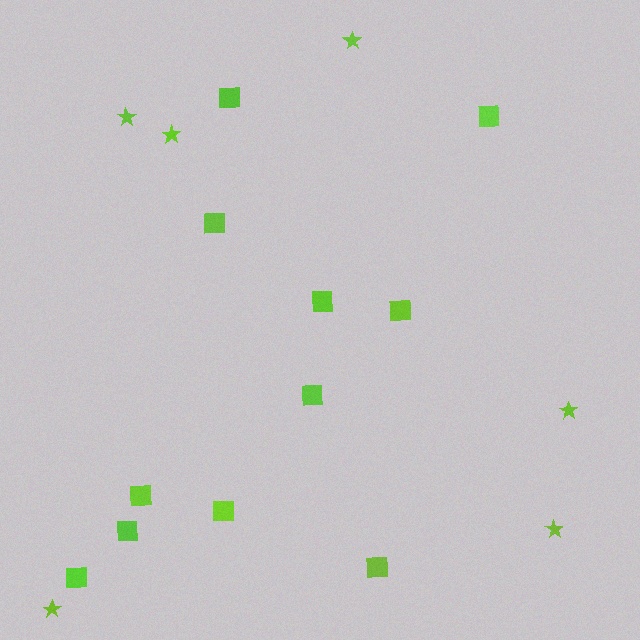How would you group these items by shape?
There are 2 groups: one group of squares (11) and one group of stars (6).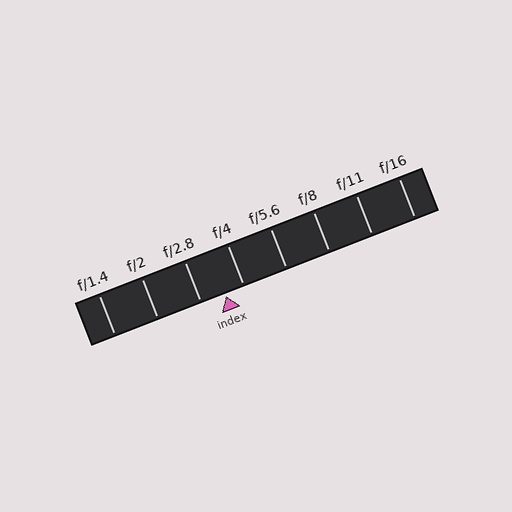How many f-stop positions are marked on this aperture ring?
There are 8 f-stop positions marked.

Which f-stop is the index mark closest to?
The index mark is closest to f/4.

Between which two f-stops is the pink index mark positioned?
The index mark is between f/2.8 and f/4.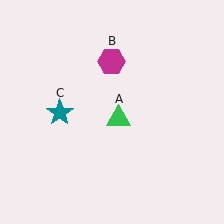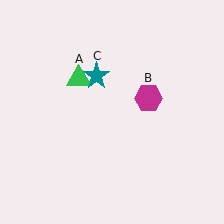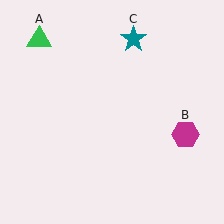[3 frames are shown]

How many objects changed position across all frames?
3 objects changed position: green triangle (object A), magenta hexagon (object B), teal star (object C).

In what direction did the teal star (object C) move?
The teal star (object C) moved up and to the right.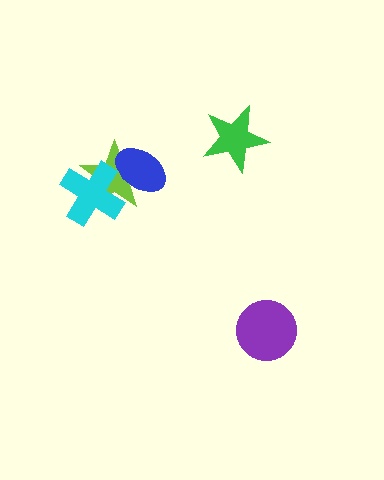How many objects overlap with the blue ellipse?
2 objects overlap with the blue ellipse.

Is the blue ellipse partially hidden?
Yes, it is partially covered by another shape.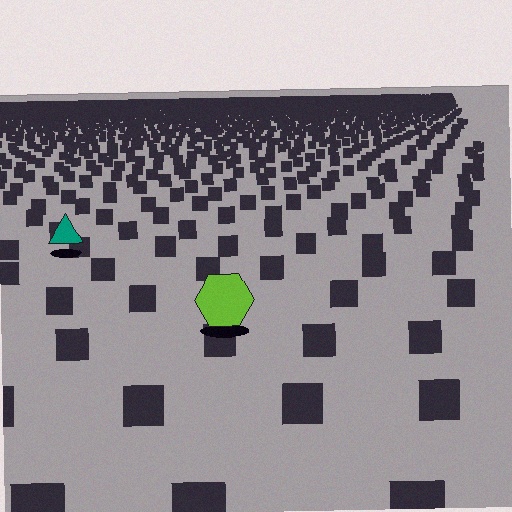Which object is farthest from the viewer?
The teal triangle is farthest from the viewer. It appears smaller and the ground texture around it is denser.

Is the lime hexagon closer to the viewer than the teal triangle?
Yes. The lime hexagon is closer — you can tell from the texture gradient: the ground texture is coarser near it.